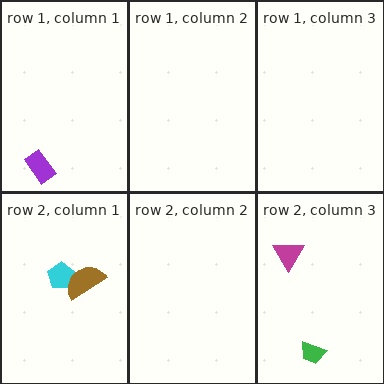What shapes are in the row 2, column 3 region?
The magenta triangle, the green trapezoid.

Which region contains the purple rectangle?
The row 1, column 1 region.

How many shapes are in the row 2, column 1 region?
2.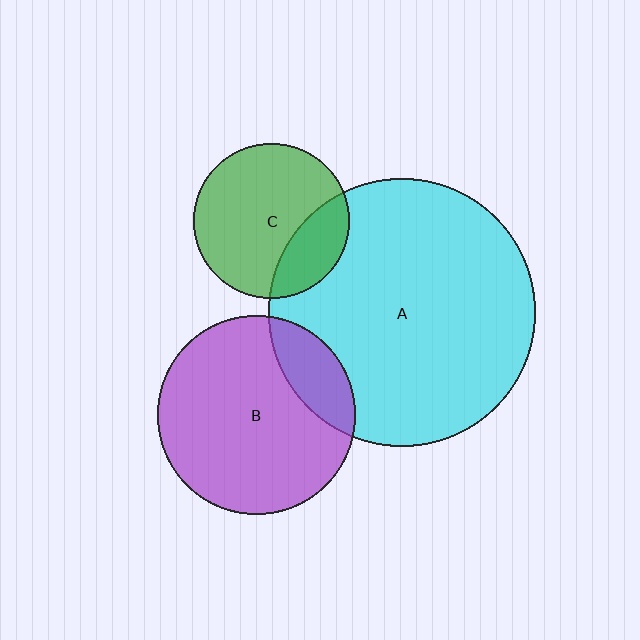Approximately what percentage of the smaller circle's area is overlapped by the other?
Approximately 20%.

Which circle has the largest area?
Circle A (cyan).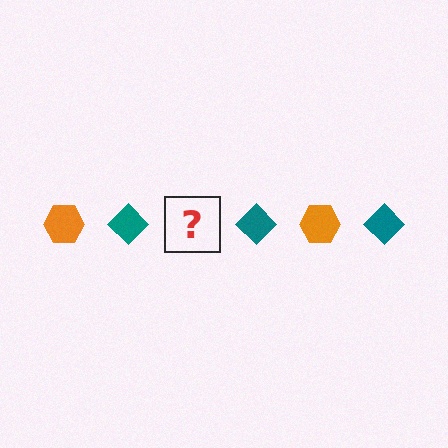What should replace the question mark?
The question mark should be replaced with an orange hexagon.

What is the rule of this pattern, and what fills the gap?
The rule is that the pattern alternates between orange hexagon and teal diamond. The gap should be filled with an orange hexagon.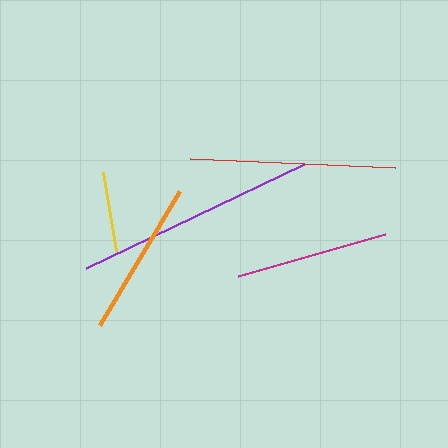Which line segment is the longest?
The purple line is the longest at approximately 242 pixels.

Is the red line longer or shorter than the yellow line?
The red line is longer than the yellow line.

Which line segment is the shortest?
The yellow line is the shortest at approximately 80 pixels.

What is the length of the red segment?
The red segment is approximately 205 pixels long.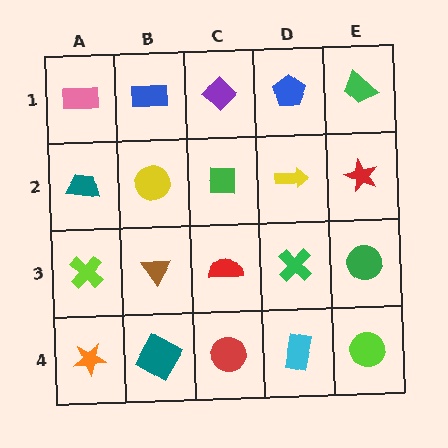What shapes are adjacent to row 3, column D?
A yellow arrow (row 2, column D), a cyan rectangle (row 4, column D), a red semicircle (row 3, column C), a green circle (row 3, column E).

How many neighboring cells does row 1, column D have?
3.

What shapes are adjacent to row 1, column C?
A green square (row 2, column C), a blue rectangle (row 1, column B), a blue pentagon (row 1, column D).